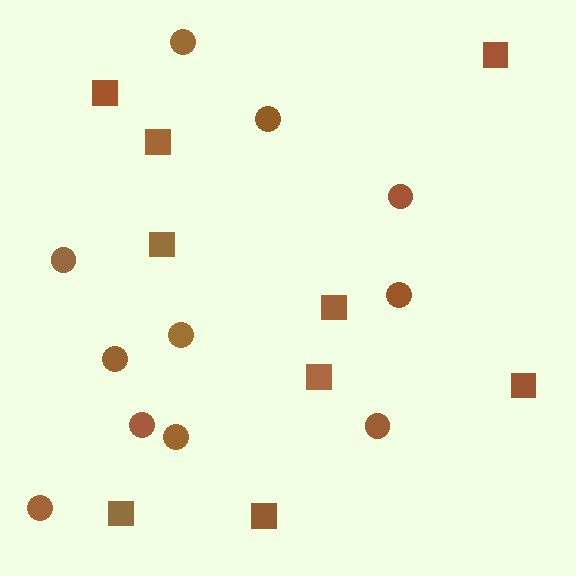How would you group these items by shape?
There are 2 groups: one group of squares (9) and one group of circles (11).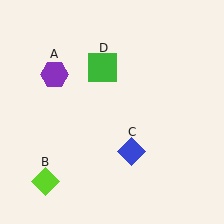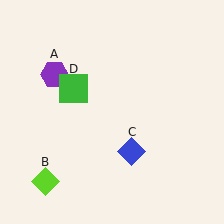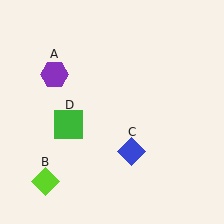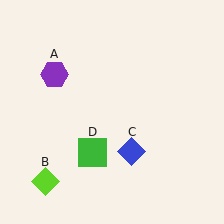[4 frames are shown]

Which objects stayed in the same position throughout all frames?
Purple hexagon (object A) and lime diamond (object B) and blue diamond (object C) remained stationary.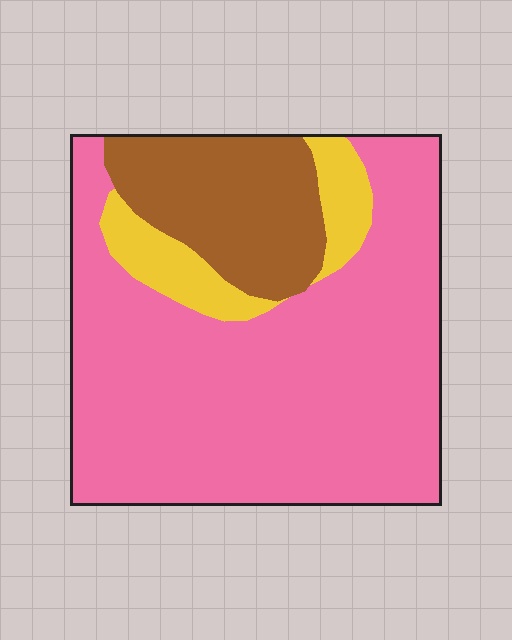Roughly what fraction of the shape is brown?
Brown takes up about one fifth (1/5) of the shape.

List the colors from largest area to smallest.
From largest to smallest: pink, brown, yellow.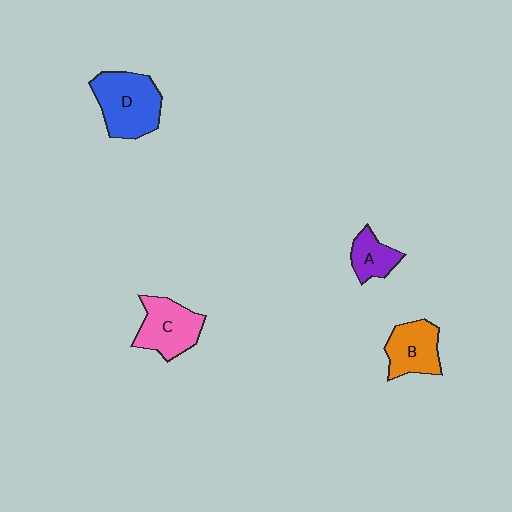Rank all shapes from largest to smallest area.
From largest to smallest: D (blue), C (pink), B (orange), A (purple).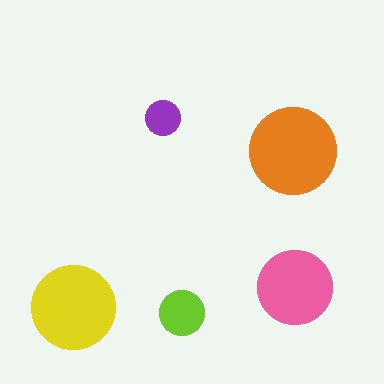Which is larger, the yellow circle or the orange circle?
The orange one.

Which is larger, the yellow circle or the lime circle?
The yellow one.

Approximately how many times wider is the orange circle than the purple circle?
About 2.5 times wider.